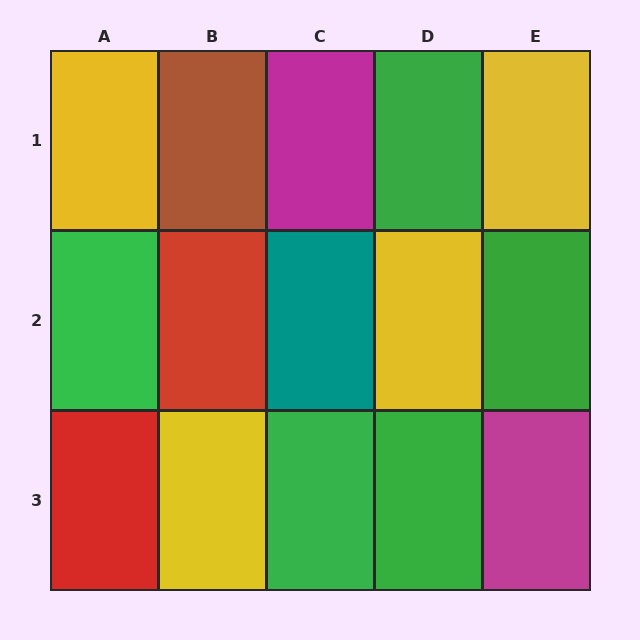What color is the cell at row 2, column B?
Red.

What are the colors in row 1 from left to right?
Yellow, brown, magenta, green, yellow.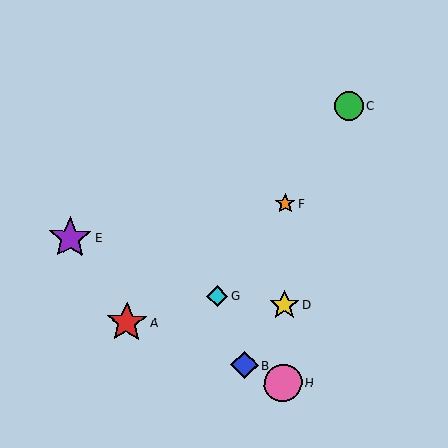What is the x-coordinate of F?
Object F is at x≈286.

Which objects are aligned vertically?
Objects D, F, H are aligned vertically.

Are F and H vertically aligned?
Yes, both are at x≈286.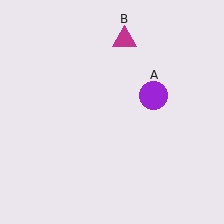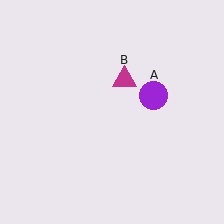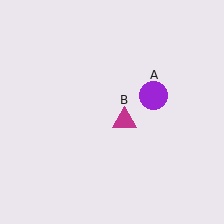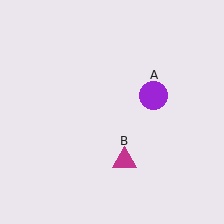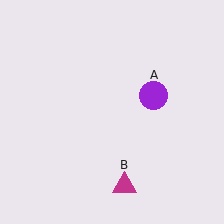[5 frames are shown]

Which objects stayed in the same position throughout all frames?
Purple circle (object A) remained stationary.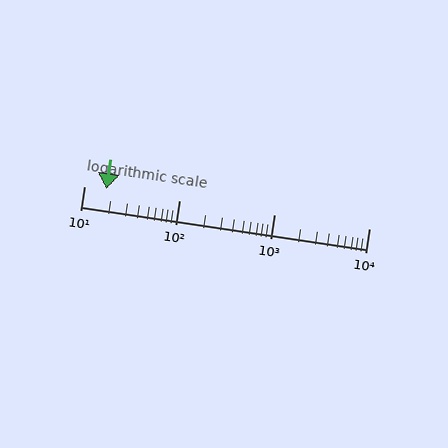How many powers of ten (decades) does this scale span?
The scale spans 3 decades, from 10 to 10000.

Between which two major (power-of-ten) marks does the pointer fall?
The pointer is between 10 and 100.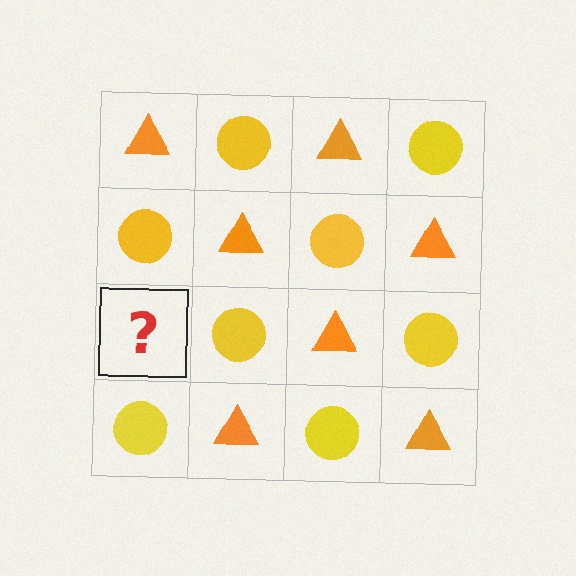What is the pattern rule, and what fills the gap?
The rule is that it alternates orange triangle and yellow circle in a checkerboard pattern. The gap should be filled with an orange triangle.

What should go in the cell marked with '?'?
The missing cell should contain an orange triangle.